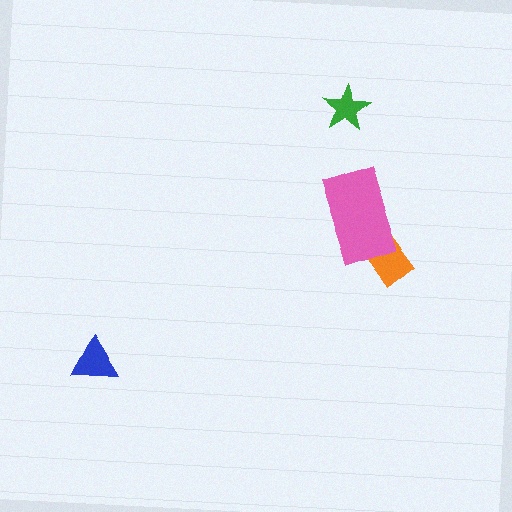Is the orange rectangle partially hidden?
Yes, it is partially covered by another shape.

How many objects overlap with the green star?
0 objects overlap with the green star.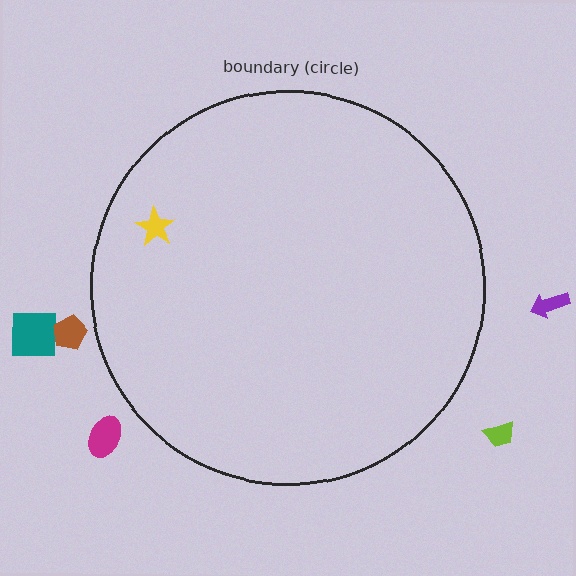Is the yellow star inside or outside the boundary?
Inside.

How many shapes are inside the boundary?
1 inside, 5 outside.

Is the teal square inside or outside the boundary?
Outside.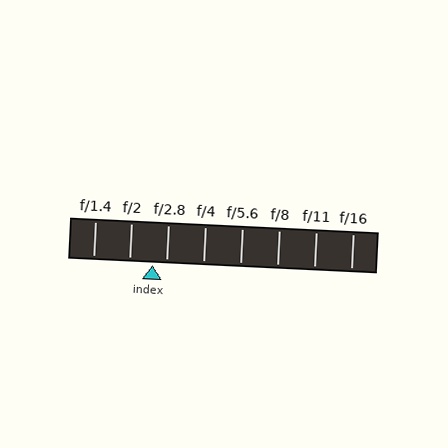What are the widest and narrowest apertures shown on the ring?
The widest aperture shown is f/1.4 and the narrowest is f/16.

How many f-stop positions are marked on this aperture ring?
There are 8 f-stop positions marked.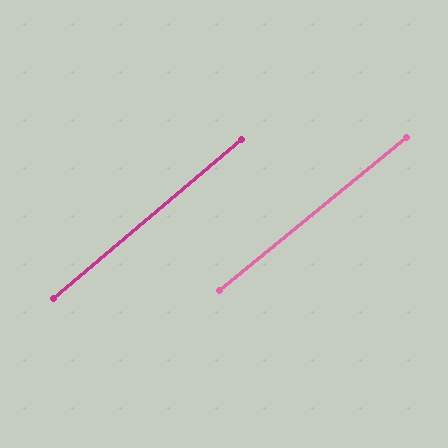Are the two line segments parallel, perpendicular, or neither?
Parallel — their directions differ by only 0.7°.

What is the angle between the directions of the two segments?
Approximately 1 degree.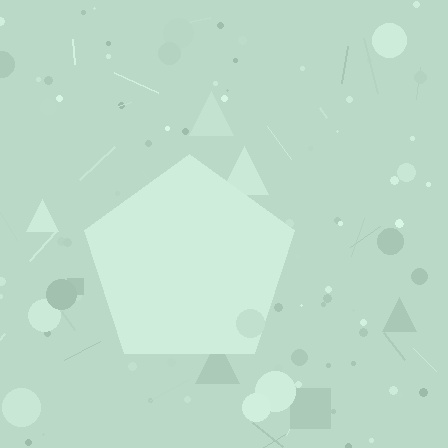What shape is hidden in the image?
A pentagon is hidden in the image.